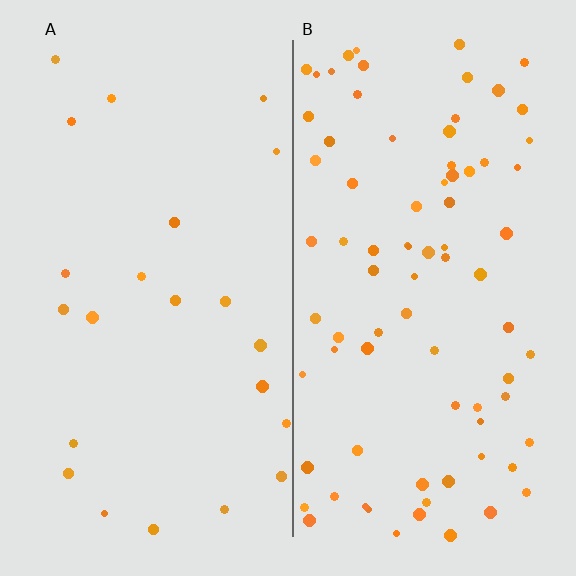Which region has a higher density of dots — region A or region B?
B (the right).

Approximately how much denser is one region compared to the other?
Approximately 3.6× — region B over region A.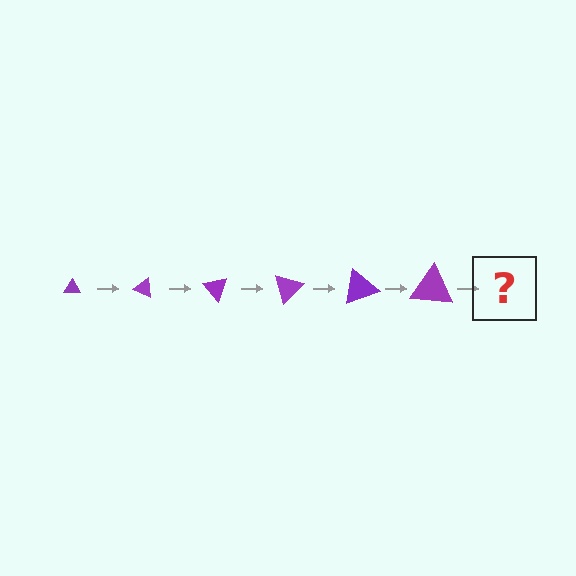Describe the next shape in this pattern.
It should be a triangle, larger than the previous one and rotated 150 degrees from the start.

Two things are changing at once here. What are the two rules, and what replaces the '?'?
The two rules are that the triangle grows larger each step and it rotates 25 degrees each step. The '?' should be a triangle, larger than the previous one and rotated 150 degrees from the start.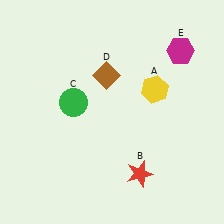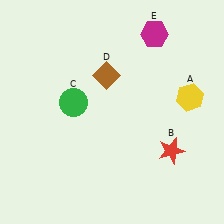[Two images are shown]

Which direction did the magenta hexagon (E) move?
The magenta hexagon (E) moved left.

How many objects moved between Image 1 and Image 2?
3 objects moved between the two images.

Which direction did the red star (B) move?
The red star (B) moved right.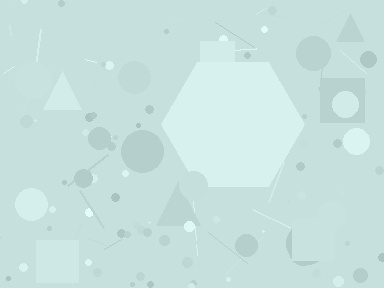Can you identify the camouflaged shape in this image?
The camouflaged shape is a hexagon.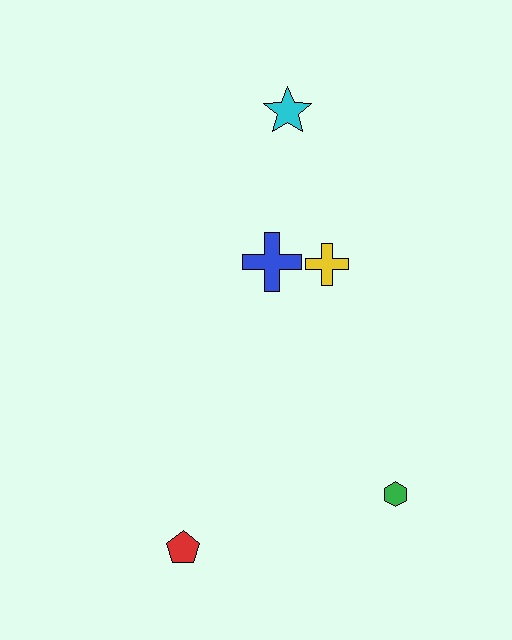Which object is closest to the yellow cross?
The blue cross is closest to the yellow cross.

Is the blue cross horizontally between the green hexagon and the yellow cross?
No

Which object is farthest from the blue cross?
The red pentagon is farthest from the blue cross.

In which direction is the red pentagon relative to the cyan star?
The red pentagon is below the cyan star.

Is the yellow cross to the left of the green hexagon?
Yes